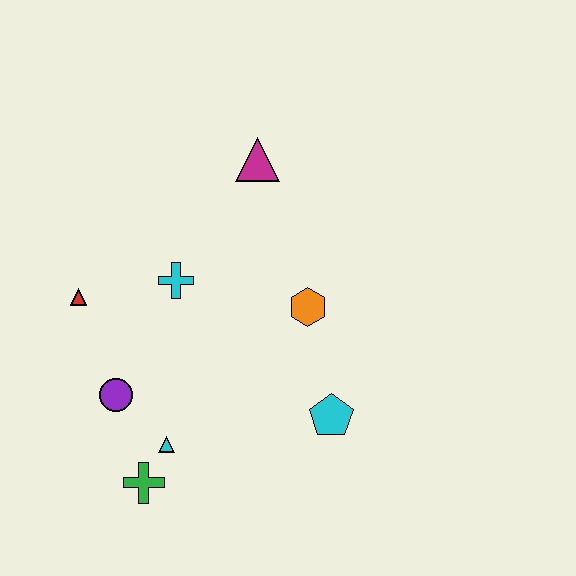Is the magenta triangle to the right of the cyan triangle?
Yes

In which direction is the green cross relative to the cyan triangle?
The green cross is below the cyan triangle.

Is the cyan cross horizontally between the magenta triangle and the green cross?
Yes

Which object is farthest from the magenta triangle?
The green cross is farthest from the magenta triangle.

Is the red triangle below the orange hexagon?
No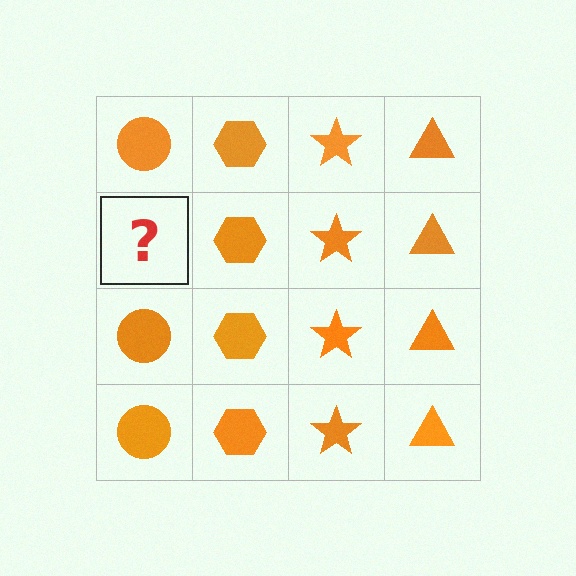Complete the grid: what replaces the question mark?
The question mark should be replaced with an orange circle.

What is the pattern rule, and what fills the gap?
The rule is that each column has a consistent shape. The gap should be filled with an orange circle.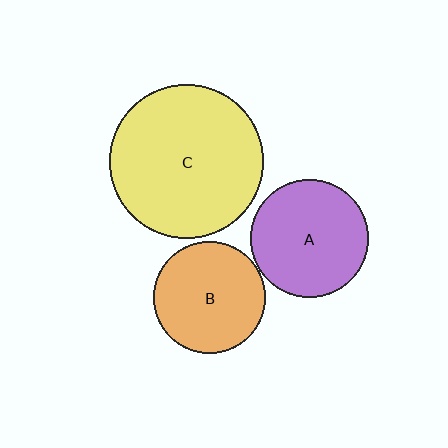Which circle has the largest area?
Circle C (yellow).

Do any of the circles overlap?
No, none of the circles overlap.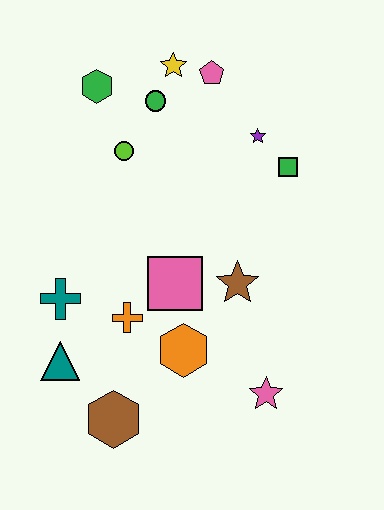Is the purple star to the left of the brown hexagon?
No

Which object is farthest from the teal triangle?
The pink pentagon is farthest from the teal triangle.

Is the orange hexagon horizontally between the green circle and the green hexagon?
No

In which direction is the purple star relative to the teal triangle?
The purple star is above the teal triangle.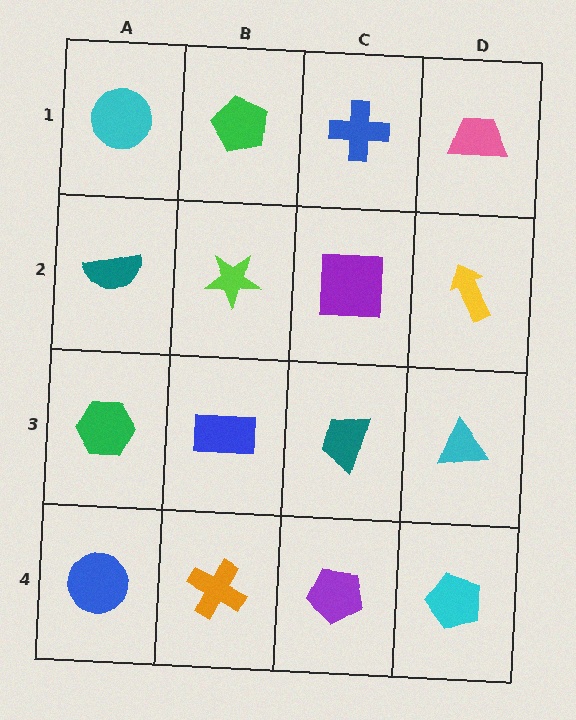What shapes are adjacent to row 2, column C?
A blue cross (row 1, column C), a teal trapezoid (row 3, column C), a lime star (row 2, column B), a yellow arrow (row 2, column D).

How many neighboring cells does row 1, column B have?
3.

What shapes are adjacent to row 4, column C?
A teal trapezoid (row 3, column C), an orange cross (row 4, column B), a cyan pentagon (row 4, column D).